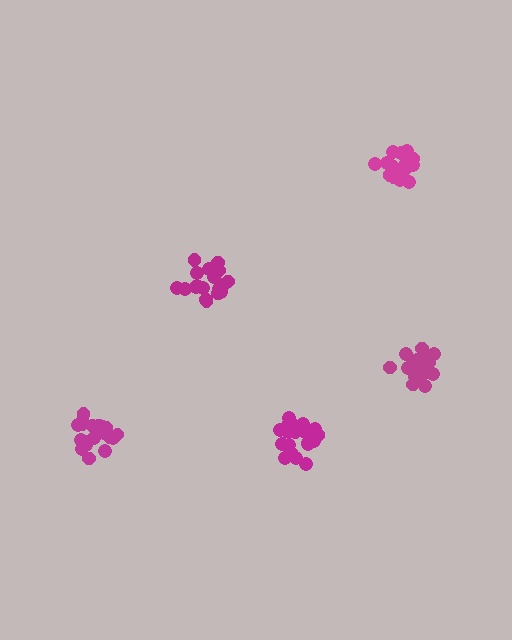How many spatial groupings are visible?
There are 5 spatial groupings.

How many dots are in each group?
Group 1: 17 dots, Group 2: 21 dots, Group 3: 21 dots, Group 4: 20 dots, Group 5: 16 dots (95 total).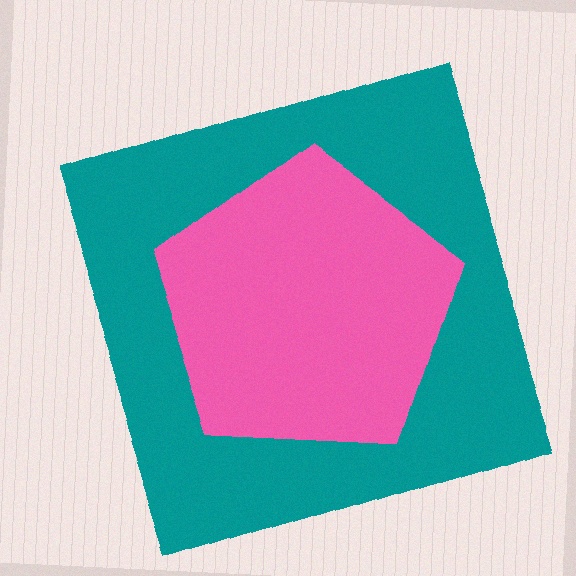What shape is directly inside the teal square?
The pink pentagon.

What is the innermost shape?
The pink pentagon.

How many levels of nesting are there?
2.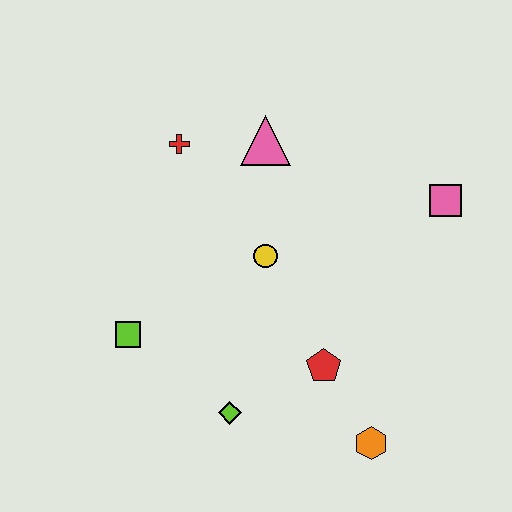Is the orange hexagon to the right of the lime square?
Yes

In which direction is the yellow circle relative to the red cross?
The yellow circle is below the red cross.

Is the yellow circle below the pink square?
Yes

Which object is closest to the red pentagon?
The orange hexagon is closest to the red pentagon.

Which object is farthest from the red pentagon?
The red cross is farthest from the red pentagon.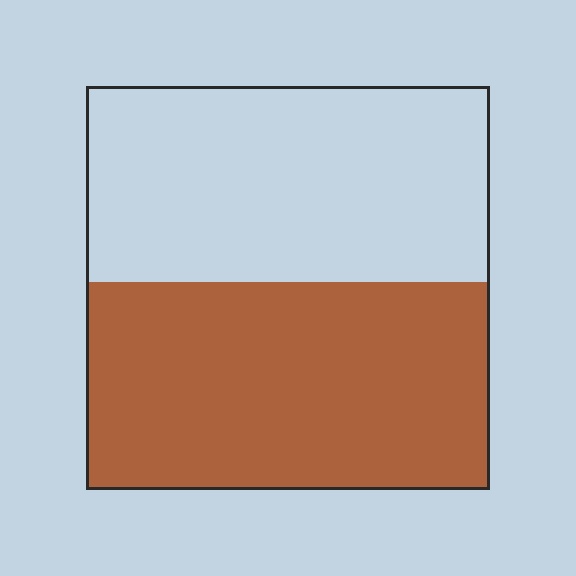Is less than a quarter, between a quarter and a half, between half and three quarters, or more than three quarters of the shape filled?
Between half and three quarters.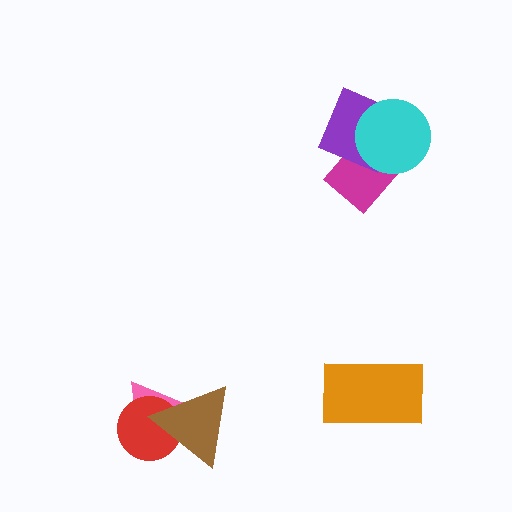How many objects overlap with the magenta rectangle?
2 objects overlap with the magenta rectangle.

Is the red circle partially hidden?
Yes, it is partially covered by another shape.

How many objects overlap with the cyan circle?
2 objects overlap with the cyan circle.